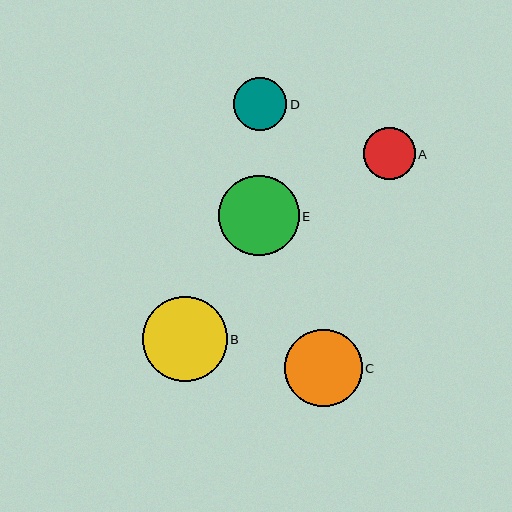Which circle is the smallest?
Circle A is the smallest with a size of approximately 52 pixels.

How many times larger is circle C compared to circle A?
Circle C is approximately 1.5 times the size of circle A.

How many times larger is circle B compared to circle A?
Circle B is approximately 1.6 times the size of circle A.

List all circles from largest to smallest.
From largest to smallest: B, E, C, D, A.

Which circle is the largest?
Circle B is the largest with a size of approximately 84 pixels.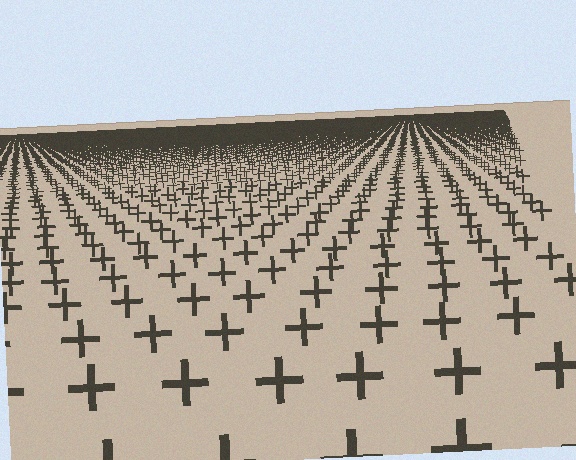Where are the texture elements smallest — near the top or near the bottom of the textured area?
Near the top.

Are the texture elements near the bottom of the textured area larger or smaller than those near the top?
Larger. Near the bottom, elements are closer to the viewer and appear at a bigger on-screen size.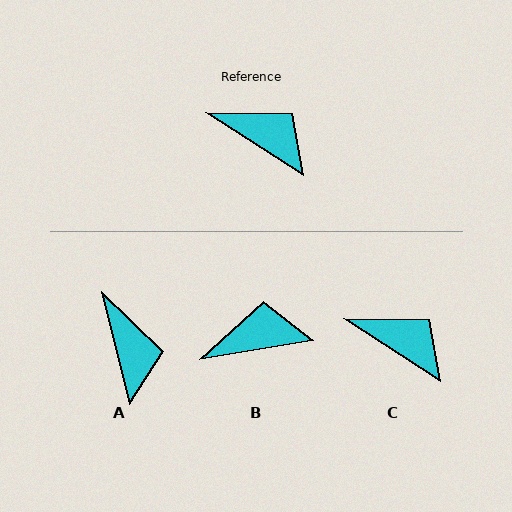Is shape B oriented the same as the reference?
No, it is off by about 43 degrees.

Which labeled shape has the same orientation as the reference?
C.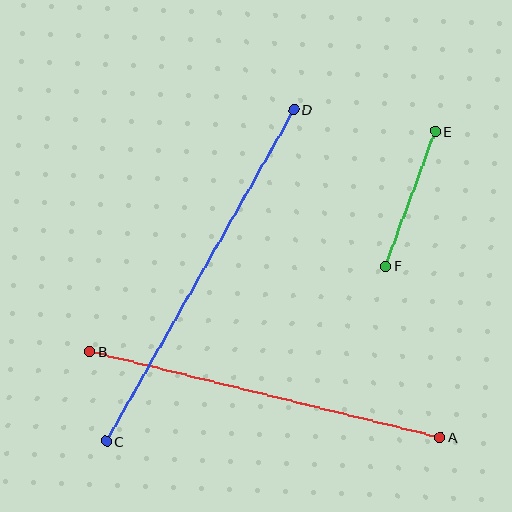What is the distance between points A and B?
The distance is approximately 361 pixels.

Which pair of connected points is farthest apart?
Points C and D are farthest apart.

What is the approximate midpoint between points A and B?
The midpoint is at approximately (265, 394) pixels.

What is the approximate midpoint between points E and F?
The midpoint is at approximately (410, 199) pixels.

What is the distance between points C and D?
The distance is approximately 381 pixels.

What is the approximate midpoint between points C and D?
The midpoint is at approximately (200, 276) pixels.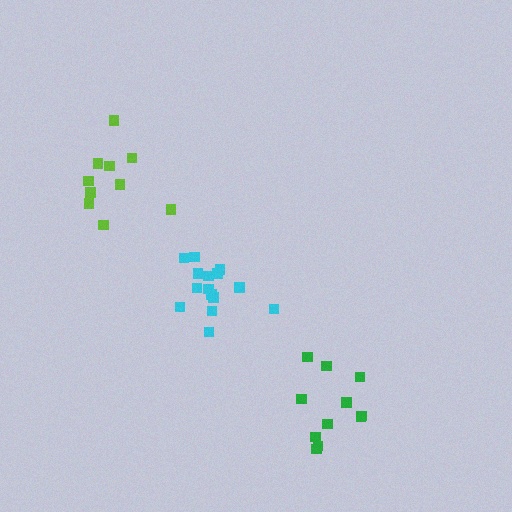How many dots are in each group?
Group 1: 10 dots, Group 2: 15 dots, Group 3: 11 dots (36 total).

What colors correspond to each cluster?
The clusters are colored: lime, cyan, green.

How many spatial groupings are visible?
There are 3 spatial groupings.